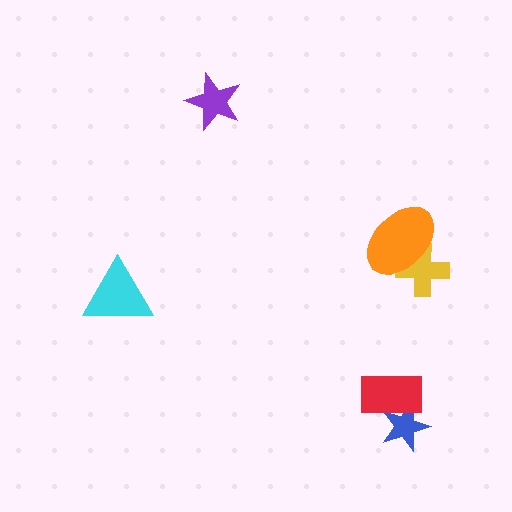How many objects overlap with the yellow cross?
1 object overlaps with the yellow cross.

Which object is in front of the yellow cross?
The orange ellipse is in front of the yellow cross.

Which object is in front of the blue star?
The red rectangle is in front of the blue star.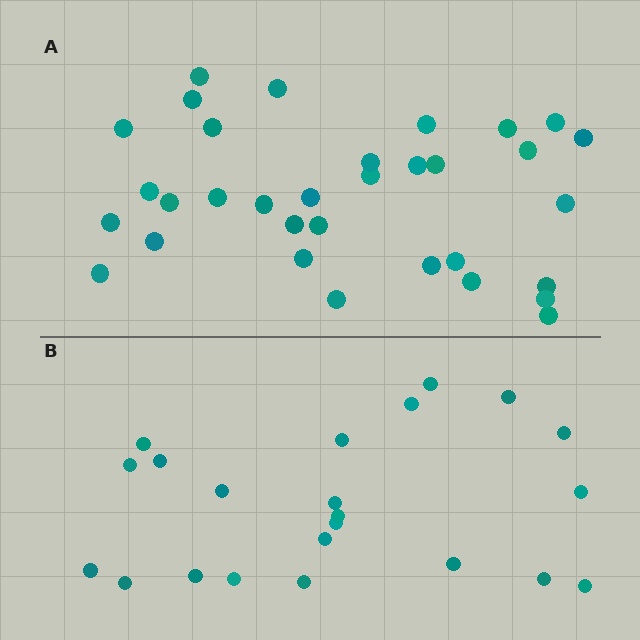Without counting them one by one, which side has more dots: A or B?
Region A (the top region) has more dots.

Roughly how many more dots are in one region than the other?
Region A has roughly 12 or so more dots than region B.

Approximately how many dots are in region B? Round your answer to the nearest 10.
About 20 dots. (The exact count is 22, which rounds to 20.)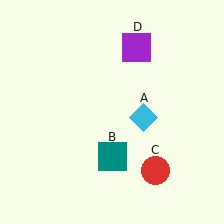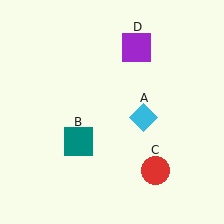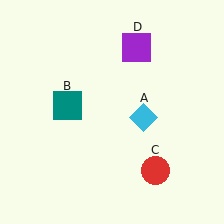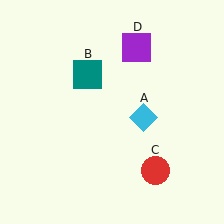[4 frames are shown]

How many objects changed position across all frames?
1 object changed position: teal square (object B).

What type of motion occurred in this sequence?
The teal square (object B) rotated clockwise around the center of the scene.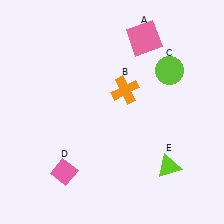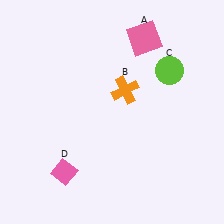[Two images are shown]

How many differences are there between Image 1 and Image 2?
There is 1 difference between the two images.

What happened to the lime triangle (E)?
The lime triangle (E) was removed in Image 2. It was in the bottom-right area of Image 1.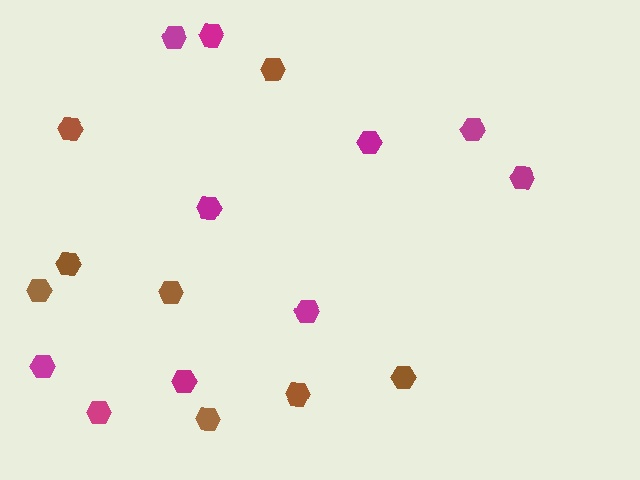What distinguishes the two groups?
There are 2 groups: one group of magenta hexagons (10) and one group of brown hexagons (8).